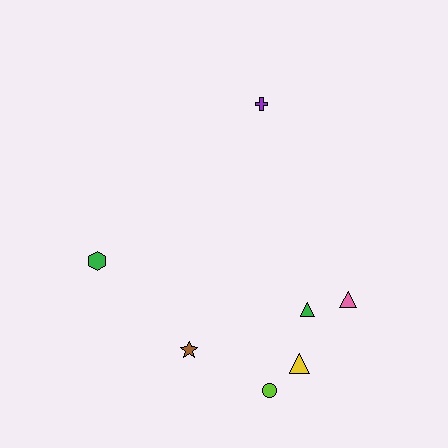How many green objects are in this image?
There are 2 green objects.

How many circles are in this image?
There is 1 circle.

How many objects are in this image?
There are 7 objects.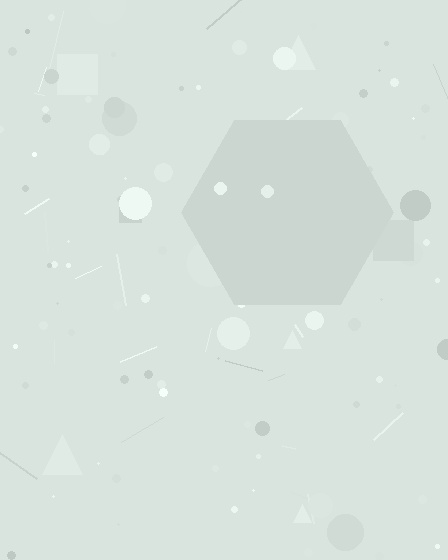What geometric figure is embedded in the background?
A hexagon is embedded in the background.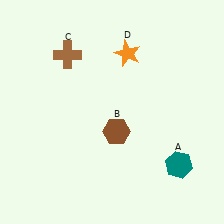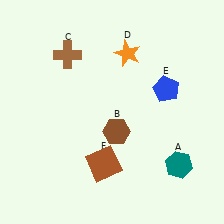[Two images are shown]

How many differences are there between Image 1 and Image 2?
There are 2 differences between the two images.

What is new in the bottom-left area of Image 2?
A brown square (F) was added in the bottom-left area of Image 2.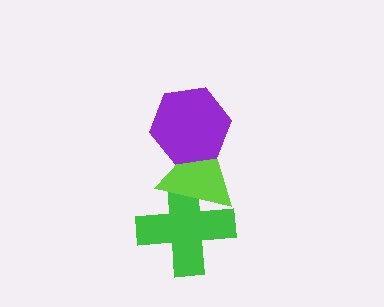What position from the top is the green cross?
The green cross is 3rd from the top.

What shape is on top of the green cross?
The lime triangle is on top of the green cross.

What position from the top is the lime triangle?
The lime triangle is 2nd from the top.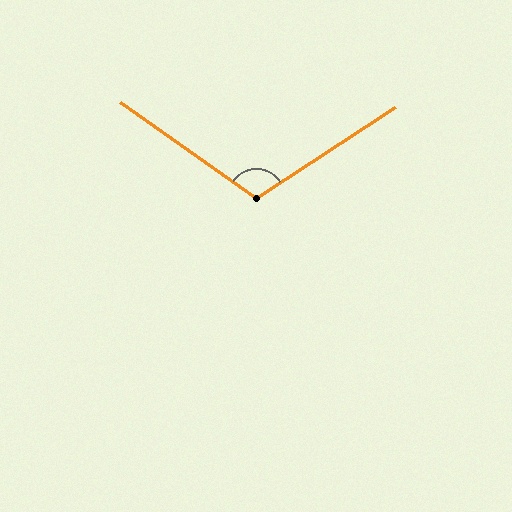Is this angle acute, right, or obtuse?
It is obtuse.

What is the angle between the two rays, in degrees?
Approximately 112 degrees.